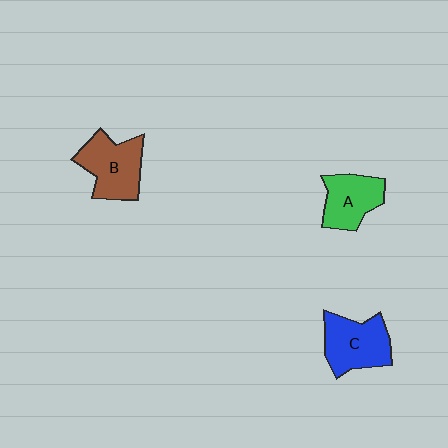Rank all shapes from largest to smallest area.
From largest to smallest: B (brown), C (blue), A (green).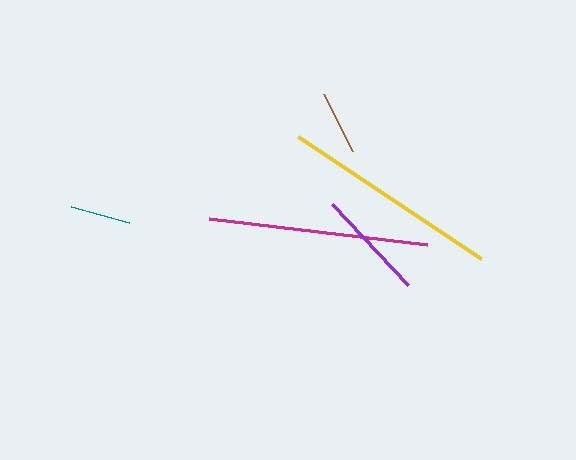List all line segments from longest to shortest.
From longest to shortest: yellow, magenta, purple, brown, teal.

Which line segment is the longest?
The yellow line is the longest at approximately 220 pixels.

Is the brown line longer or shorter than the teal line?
The brown line is longer than the teal line.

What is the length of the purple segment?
The purple segment is approximately 111 pixels long.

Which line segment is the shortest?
The teal line is the shortest at approximately 60 pixels.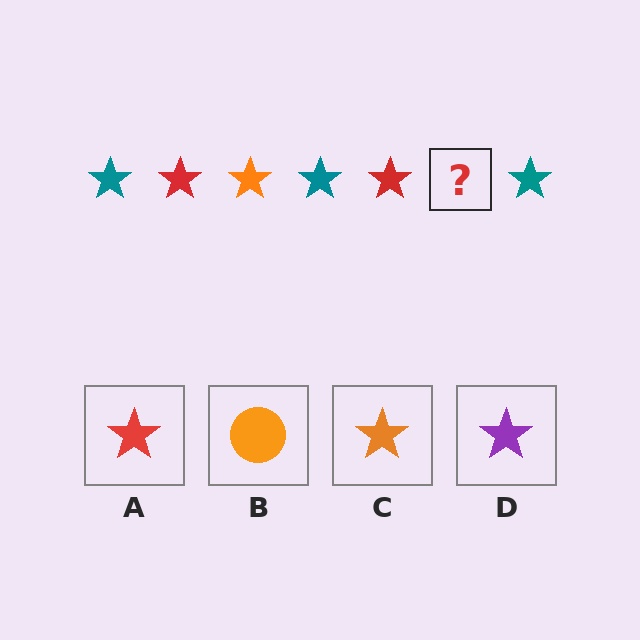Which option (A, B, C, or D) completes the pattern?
C.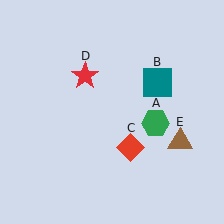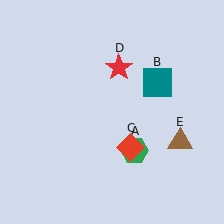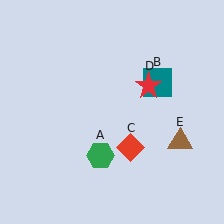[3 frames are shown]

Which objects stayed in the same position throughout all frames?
Teal square (object B) and red diamond (object C) and brown triangle (object E) remained stationary.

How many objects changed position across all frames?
2 objects changed position: green hexagon (object A), red star (object D).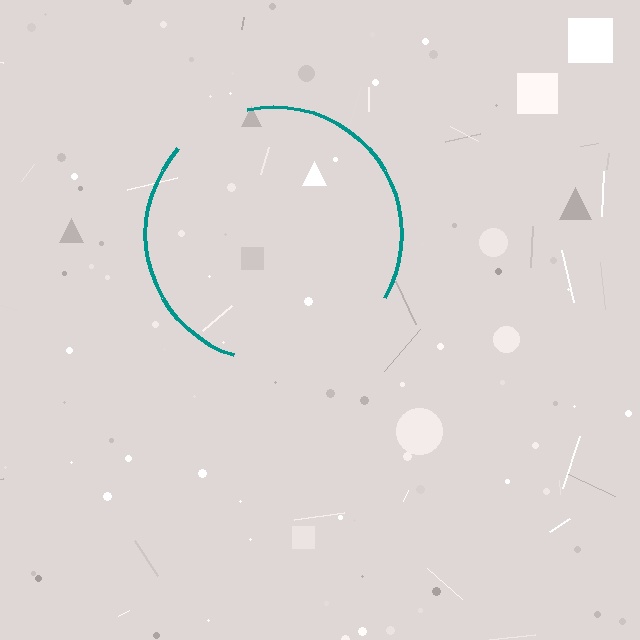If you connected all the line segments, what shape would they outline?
They would outline a circle.